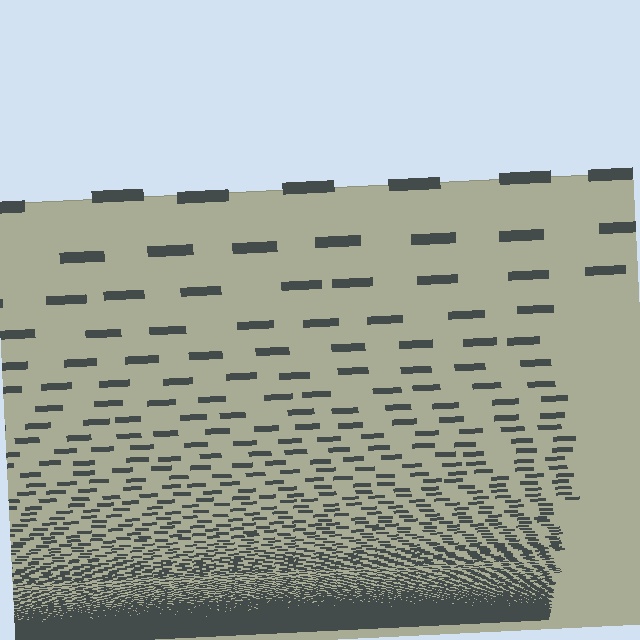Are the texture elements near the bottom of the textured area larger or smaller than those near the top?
Smaller. The gradient is inverted — elements near the bottom are smaller and denser.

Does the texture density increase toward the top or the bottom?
Density increases toward the bottom.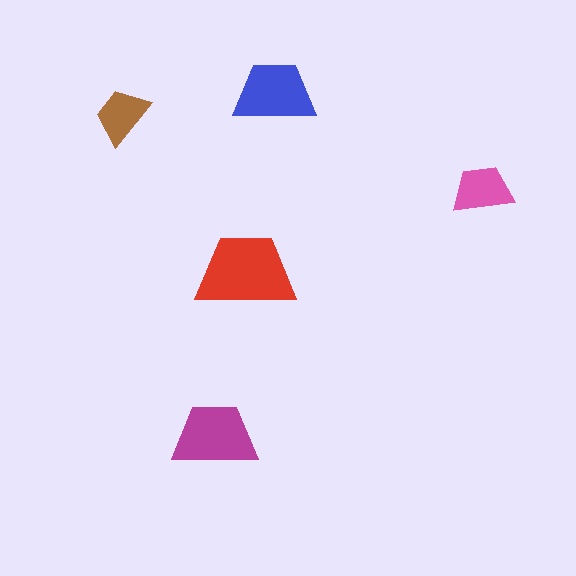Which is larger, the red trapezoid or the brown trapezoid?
The red one.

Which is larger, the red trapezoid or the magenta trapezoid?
The red one.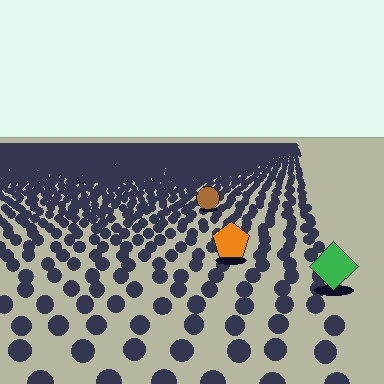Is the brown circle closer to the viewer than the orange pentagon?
No. The orange pentagon is closer — you can tell from the texture gradient: the ground texture is coarser near it.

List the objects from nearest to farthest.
From nearest to farthest: the green diamond, the orange pentagon, the brown circle.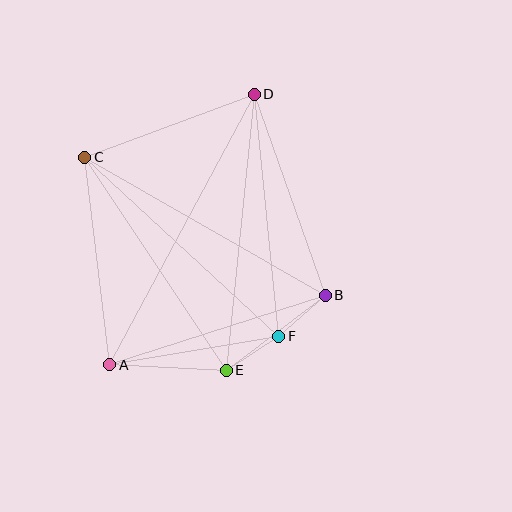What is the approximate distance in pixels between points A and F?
The distance between A and F is approximately 172 pixels.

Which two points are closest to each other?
Points B and F are closest to each other.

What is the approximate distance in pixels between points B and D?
The distance between B and D is approximately 213 pixels.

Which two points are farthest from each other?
Points A and D are farthest from each other.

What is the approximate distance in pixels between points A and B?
The distance between A and B is approximately 227 pixels.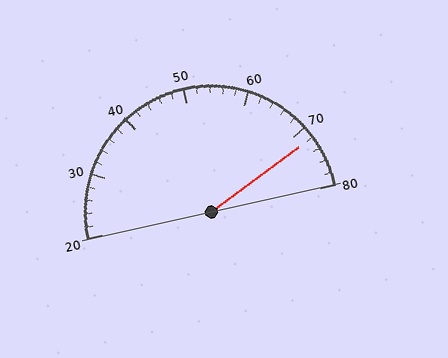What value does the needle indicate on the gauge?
The needle indicates approximately 72.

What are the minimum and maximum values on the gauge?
The gauge ranges from 20 to 80.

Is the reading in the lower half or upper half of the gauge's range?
The reading is in the upper half of the range (20 to 80).